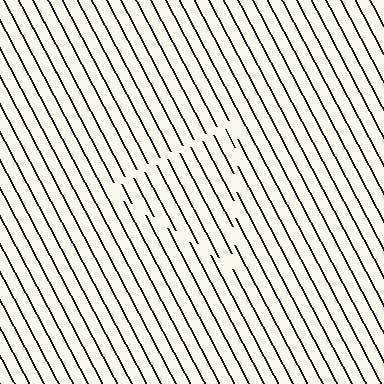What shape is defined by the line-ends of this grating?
An illusory triangle. The interior of the shape contains the same grating, shifted by half a period — the contour is defined by the phase discontinuity where line-ends from the inner and outer gratings abut.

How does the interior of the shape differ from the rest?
The interior of the shape contains the same grating, shifted by half a period — the contour is defined by the phase discontinuity where line-ends from the inner and outer gratings abut.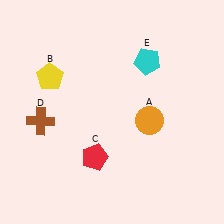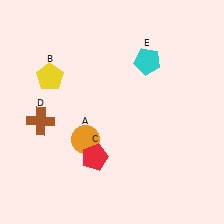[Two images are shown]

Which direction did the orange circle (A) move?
The orange circle (A) moved left.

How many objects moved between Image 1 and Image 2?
1 object moved between the two images.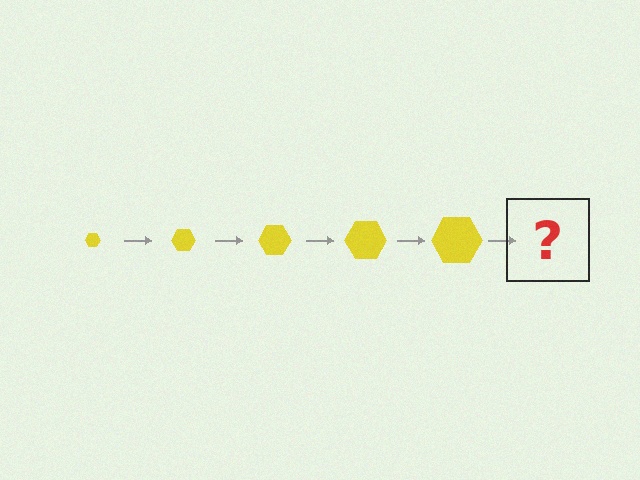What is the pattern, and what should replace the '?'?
The pattern is that the hexagon gets progressively larger each step. The '?' should be a yellow hexagon, larger than the previous one.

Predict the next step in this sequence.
The next step is a yellow hexagon, larger than the previous one.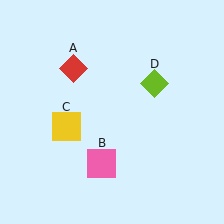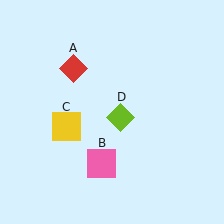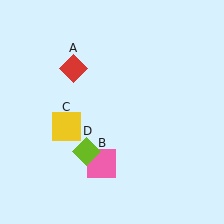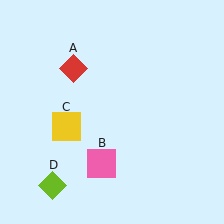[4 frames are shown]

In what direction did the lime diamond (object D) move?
The lime diamond (object D) moved down and to the left.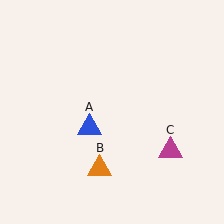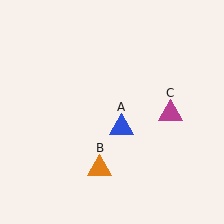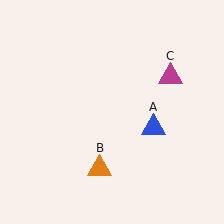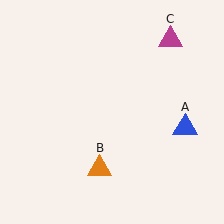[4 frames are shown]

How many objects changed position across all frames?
2 objects changed position: blue triangle (object A), magenta triangle (object C).